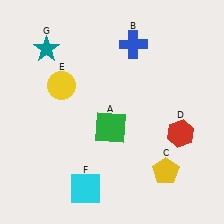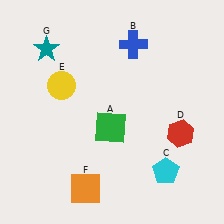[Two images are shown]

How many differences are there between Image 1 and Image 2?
There are 2 differences between the two images.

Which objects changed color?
C changed from yellow to cyan. F changed from cyan to orange.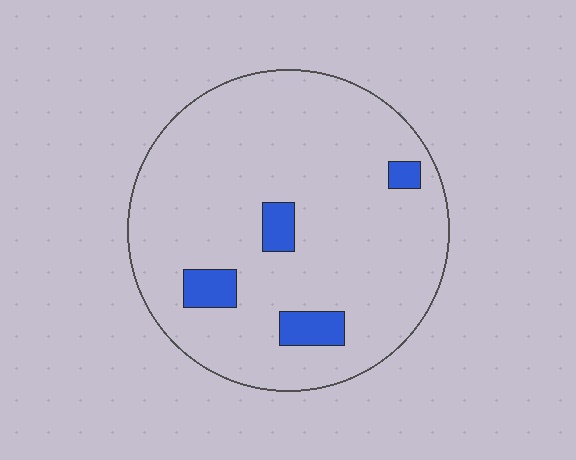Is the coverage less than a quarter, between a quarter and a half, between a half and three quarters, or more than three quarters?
Less than a quarter.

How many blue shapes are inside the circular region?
4.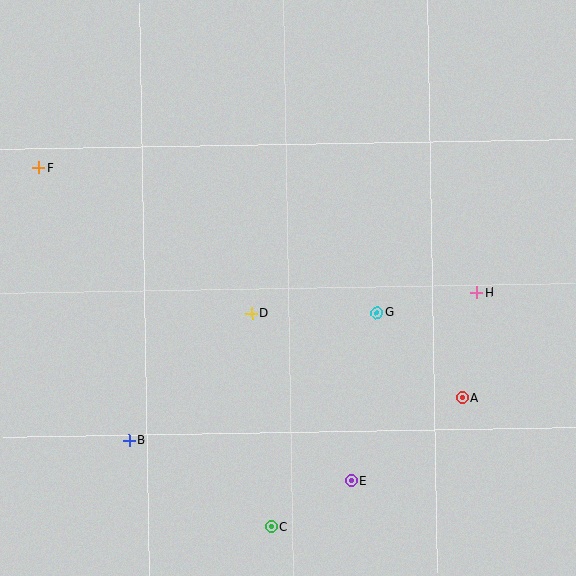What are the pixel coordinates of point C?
Point C is at (272, 527).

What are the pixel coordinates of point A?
Point A is at (462, 398).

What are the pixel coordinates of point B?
Point B is at (129, 440).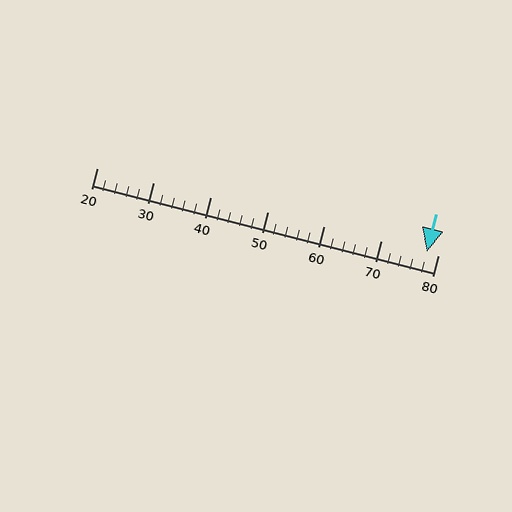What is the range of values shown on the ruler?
The ruler shows values from 20 to 80.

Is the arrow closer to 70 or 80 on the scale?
The arrow is closer to 80.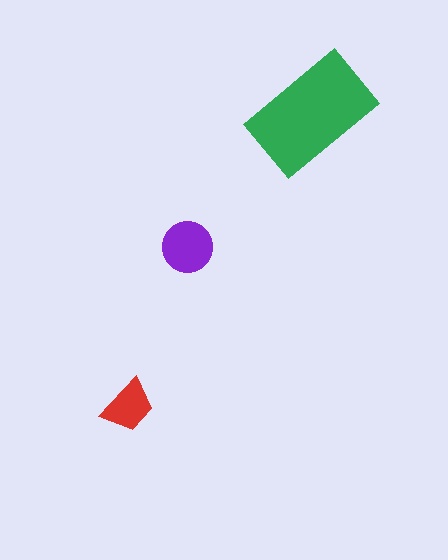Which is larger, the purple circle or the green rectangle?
The green rectangle.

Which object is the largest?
The green rectangle.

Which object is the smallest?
The red trapezoid.